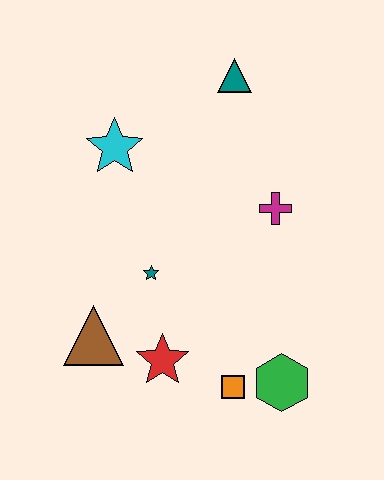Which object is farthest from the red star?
The teal triangle is farthest from the red star.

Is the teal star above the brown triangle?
Yes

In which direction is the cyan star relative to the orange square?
The cyan star is above the orange square.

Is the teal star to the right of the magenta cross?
No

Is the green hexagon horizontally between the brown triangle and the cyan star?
No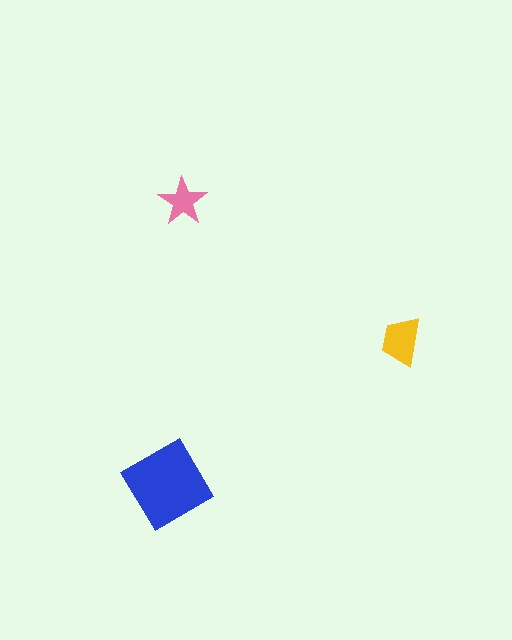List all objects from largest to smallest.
The blue diamond, the yellow trapezoid, the pink star.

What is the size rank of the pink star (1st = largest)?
3rd.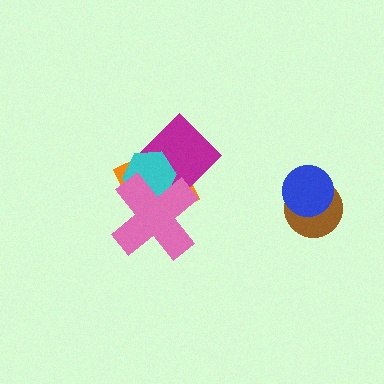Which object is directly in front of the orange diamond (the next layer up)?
The magenta diamond is directly in front of the orange diamond.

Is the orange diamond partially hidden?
Yes, it is partially covered by another shape.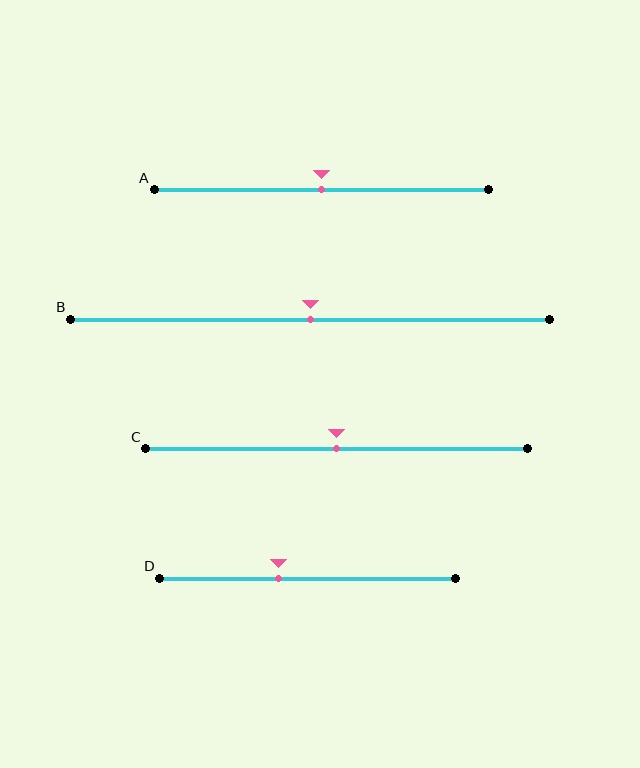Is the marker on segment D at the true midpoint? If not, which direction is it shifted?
No, the marker on segment D is shifted to the left by about 10% of the segment length.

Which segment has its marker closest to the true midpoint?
Segment A has its marker closest to the true midpoint.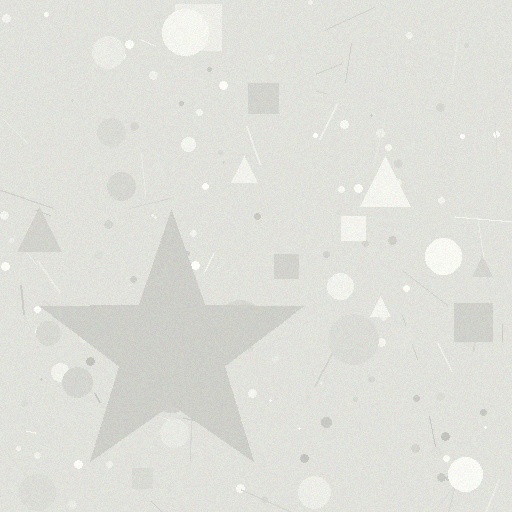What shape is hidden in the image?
A star is hidden in the image.